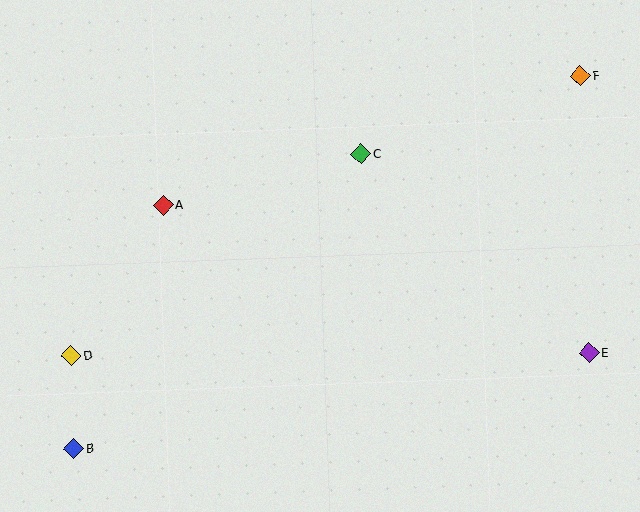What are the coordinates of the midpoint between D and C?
The midpoint between D and C is at (216, 255).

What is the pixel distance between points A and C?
The distance between A and C is 204 pixels.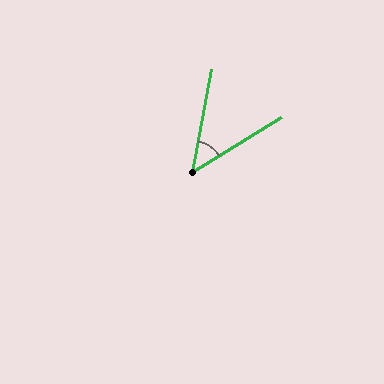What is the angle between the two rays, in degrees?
Approximately 48 degrees.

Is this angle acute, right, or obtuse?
It is acute.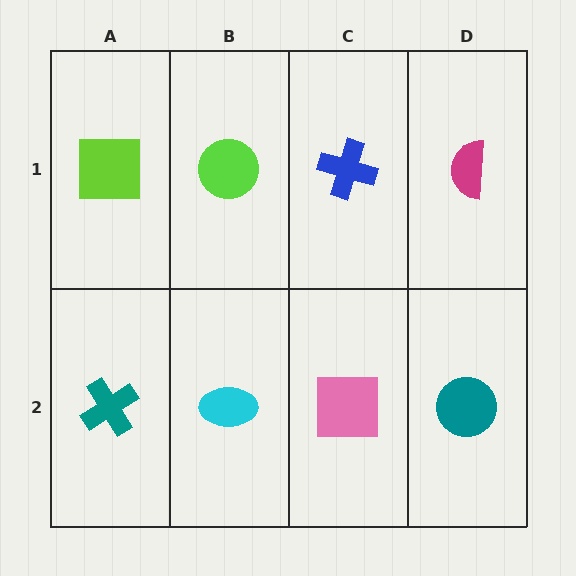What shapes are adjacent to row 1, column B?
A cyan ellipse (row 2, column B), a lime square (row 1, column A), a blue cross (row 1, column C).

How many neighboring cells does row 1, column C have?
3.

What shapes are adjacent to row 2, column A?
A lime square (row 1, column A), a cyan ellipse (row 2, column B).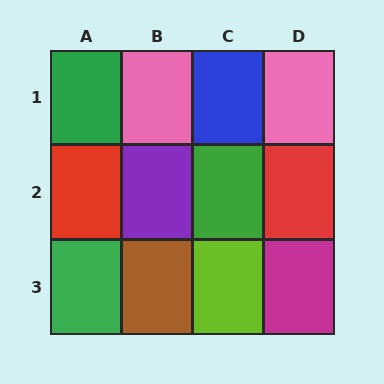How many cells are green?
3 cells are green.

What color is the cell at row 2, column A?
Red.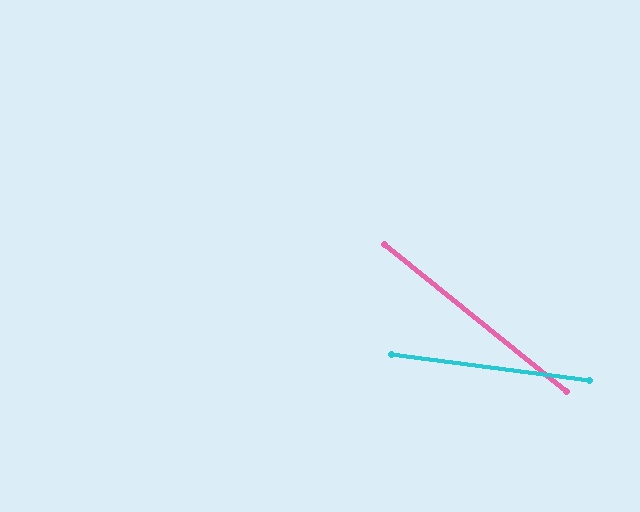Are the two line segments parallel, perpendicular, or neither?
Neither parallel nor perpendicular — they differ by about 32°.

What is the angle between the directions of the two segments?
Approximately 32 degrees.